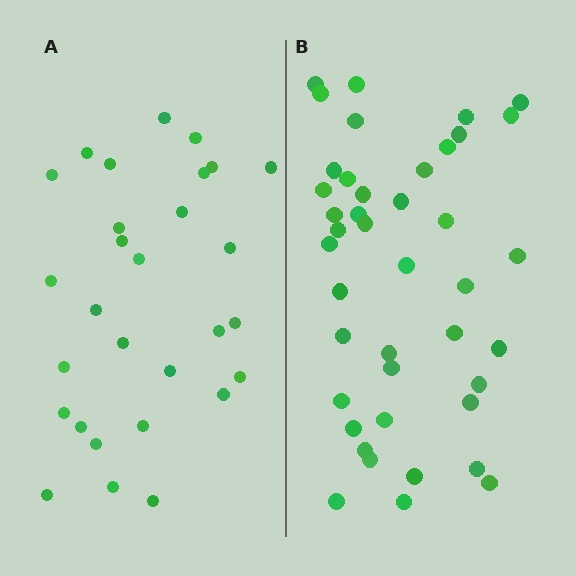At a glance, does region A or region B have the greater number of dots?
Region B (the right region) has more dots.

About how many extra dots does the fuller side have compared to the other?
Region B has approximately 15 more dots than region A.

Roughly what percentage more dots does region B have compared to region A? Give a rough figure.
About 45% more.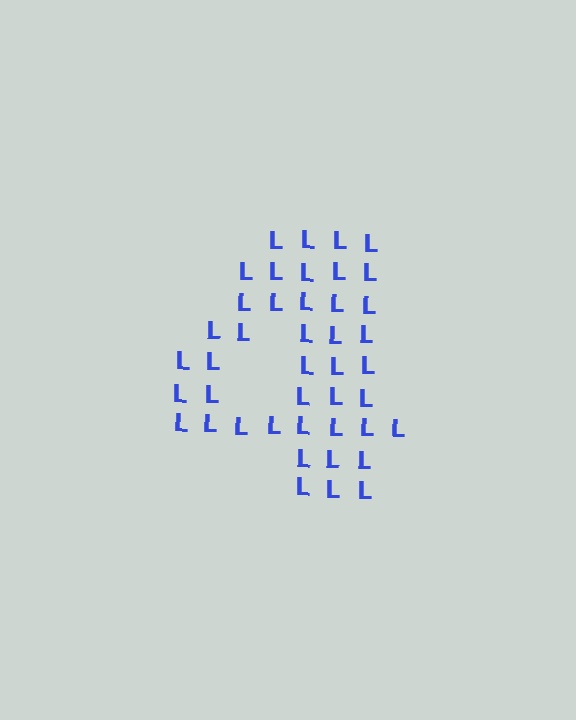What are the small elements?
The small elements are letter L's.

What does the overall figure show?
The overall figure shows the digit 4.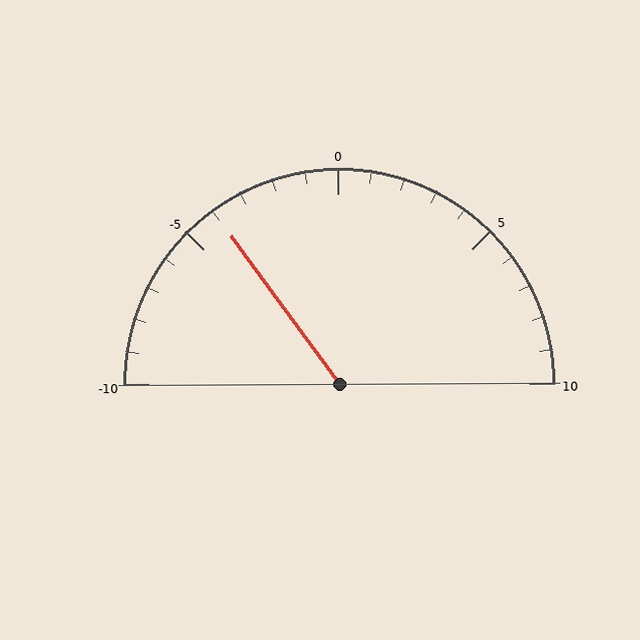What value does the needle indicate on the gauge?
The needle indicates approximately -4.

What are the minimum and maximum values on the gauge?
The gauge ranges from -10 to 10.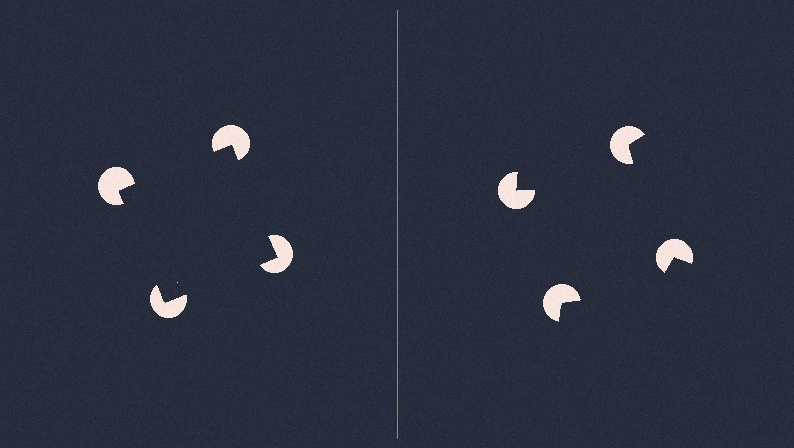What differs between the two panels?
The pac-man discs are positioned identically on both sides; only the wedge orientations differ. On the left they align to a square; on the right they are misaligned.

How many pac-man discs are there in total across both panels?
8 — 4 on each side.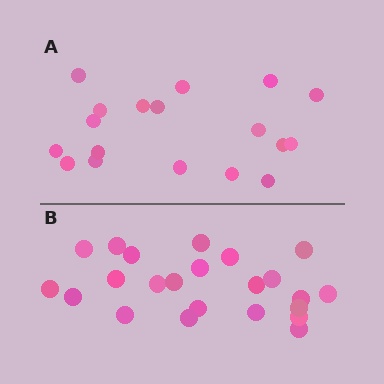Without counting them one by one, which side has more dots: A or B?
Region B (the bottom region) has more dots.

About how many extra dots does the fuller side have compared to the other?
Region B has about 5 more dots than region A.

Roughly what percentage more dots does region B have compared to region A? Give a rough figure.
About 30% more.